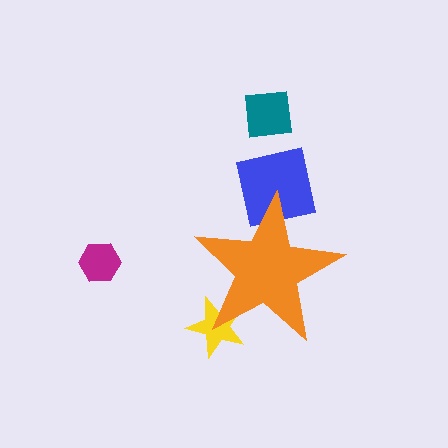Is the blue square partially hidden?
Yes, the blue square is partially hidden behind the orange star.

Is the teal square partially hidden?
No, the teal square is fully visible.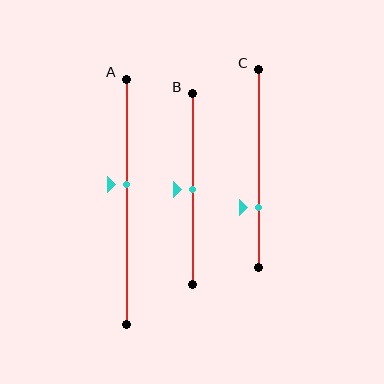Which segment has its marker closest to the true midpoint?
Segment B has its marker closest to the true midpoint.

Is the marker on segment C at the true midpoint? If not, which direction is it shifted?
No, the marker on segment C is shifted downward by about 20% of the segment length.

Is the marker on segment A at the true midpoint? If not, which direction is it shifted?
No, the marker on segment A is shifted upward by about 7% of the segment length.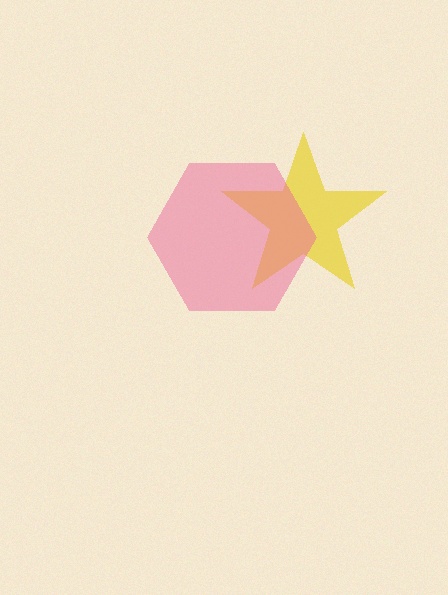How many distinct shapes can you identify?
There are 2 distinct shapes: a yellow star, a pink hexagon.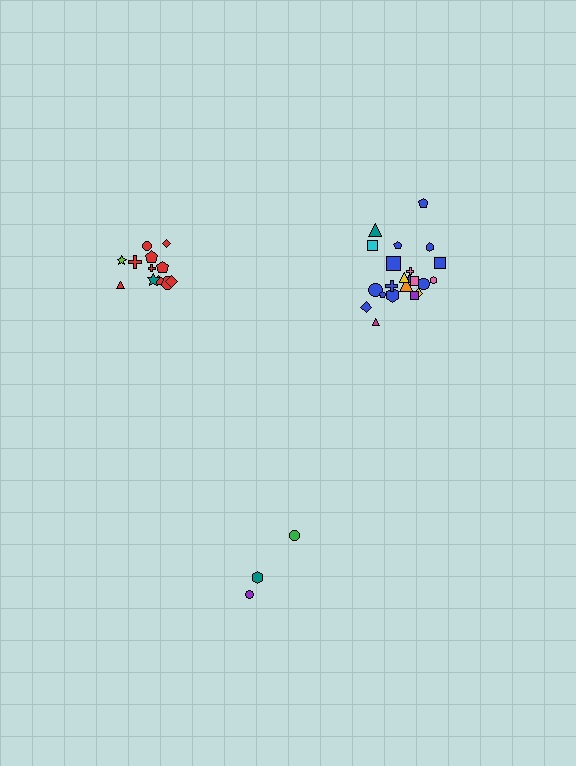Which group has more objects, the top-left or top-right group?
The top-right group.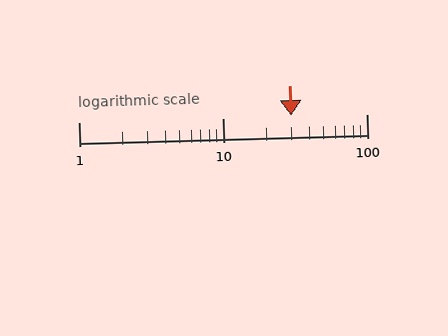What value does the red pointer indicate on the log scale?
The pointer indicates approximately 30.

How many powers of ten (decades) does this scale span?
The scale spans 2 decades, from 1 to 100.